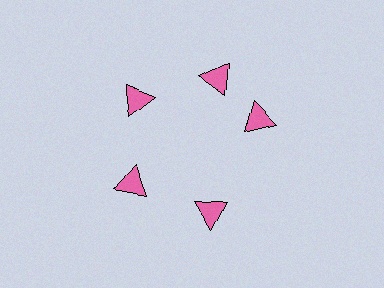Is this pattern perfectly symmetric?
No. The 5 pink triangles are arranged in a ring, but one element near the 3 o'clock position is rotated out of alignment along the ring, breaking the 5-fold rotational symmetry.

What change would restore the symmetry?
The symmetry would be restored by rotating it back into even spacing with its neighbors so that all 5 triangles sit at equal angles and equal distance from the center.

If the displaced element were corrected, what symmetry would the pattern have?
It would have 5-fold rotational symmetry — the pattern would map onto itself every 72 degrees.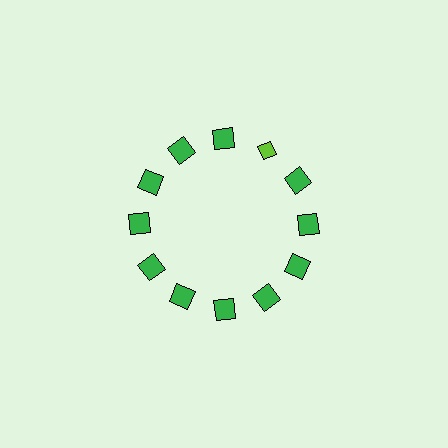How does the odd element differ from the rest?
It differs in both color (lime instead of green) and shape (diamond instead of square).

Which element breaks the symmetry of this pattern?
The lime diamond at roughly the 1 o'clock position breaks the symmetry. All other shapes are green squares.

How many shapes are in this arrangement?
There are 12 shapes arranged in a ring pattern.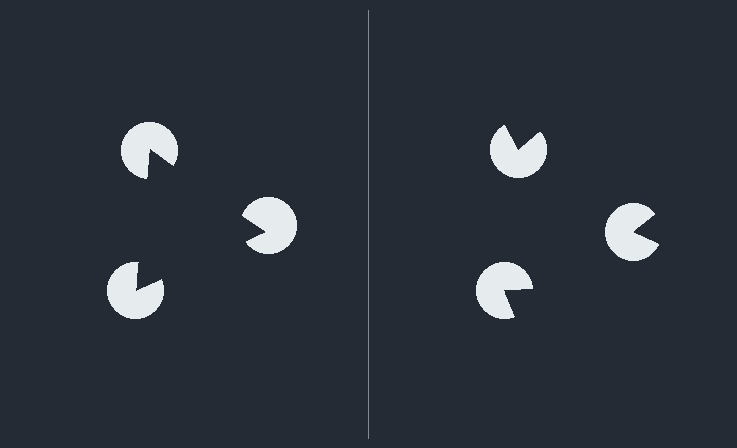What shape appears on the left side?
An illusory triangle.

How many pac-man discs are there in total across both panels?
6 — 3 on each side.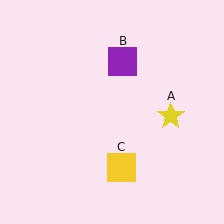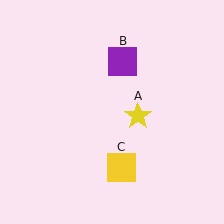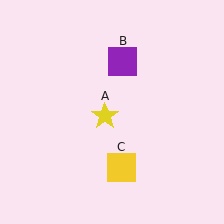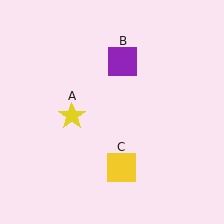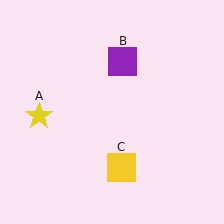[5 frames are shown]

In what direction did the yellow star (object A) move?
The yellow star (object A) moved left.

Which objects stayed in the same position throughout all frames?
Purple square (object B) and yellow square (object C) remained stationary.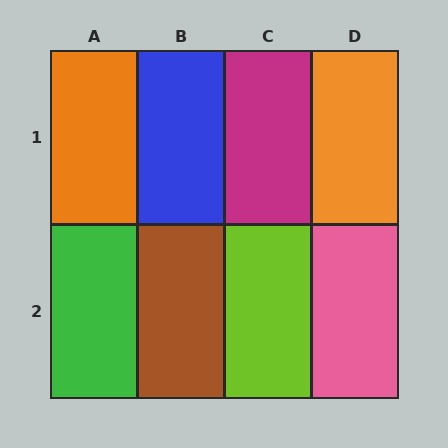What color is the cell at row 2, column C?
Lime.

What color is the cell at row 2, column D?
Pink.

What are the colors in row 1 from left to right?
Orange, blue, magenta, orange.